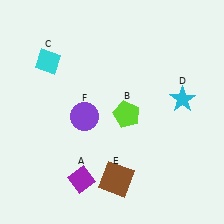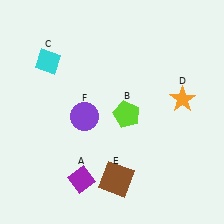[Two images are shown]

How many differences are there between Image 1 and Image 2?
There is 1 difference between the two images.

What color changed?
The star (D) changed from cyan in Image 1 to orange in Image 2.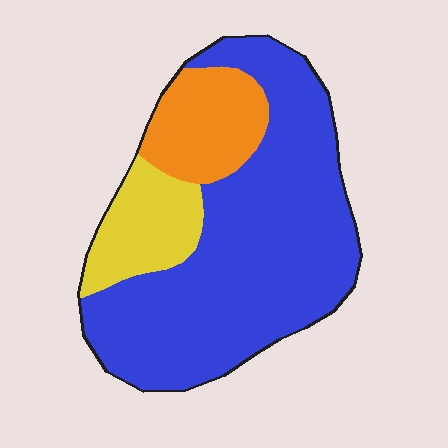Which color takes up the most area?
Blue, at roughly 70%.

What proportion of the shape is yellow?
Yellow takes up about one sixth (1/6) of the shape.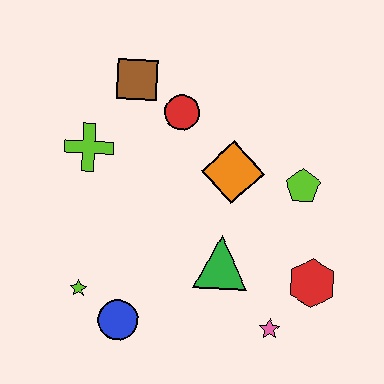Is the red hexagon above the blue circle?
Yes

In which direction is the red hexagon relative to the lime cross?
The red hexagon is to the right of the lime cross.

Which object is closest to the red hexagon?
The pink star is closest to the red hexagon.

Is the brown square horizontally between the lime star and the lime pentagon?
Yes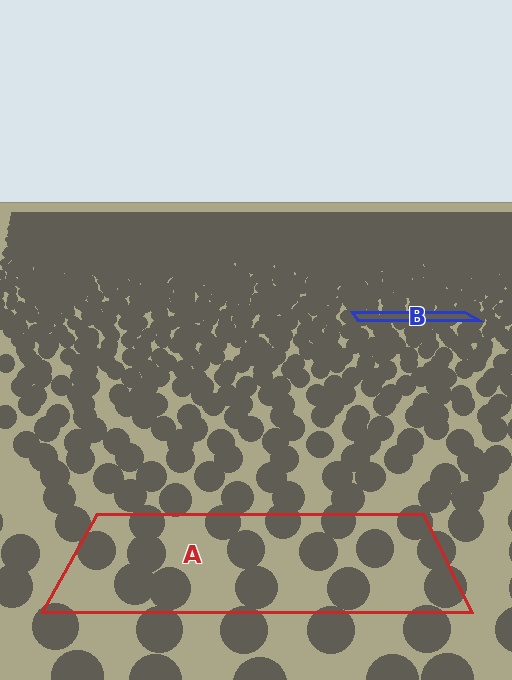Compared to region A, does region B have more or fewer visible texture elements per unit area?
Region B has more texture elements per unit area — they are packed more densely because it is farther away.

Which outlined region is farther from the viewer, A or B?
Region B is farther from the viewer — the texture elements inside it appear smaller and more densely packed.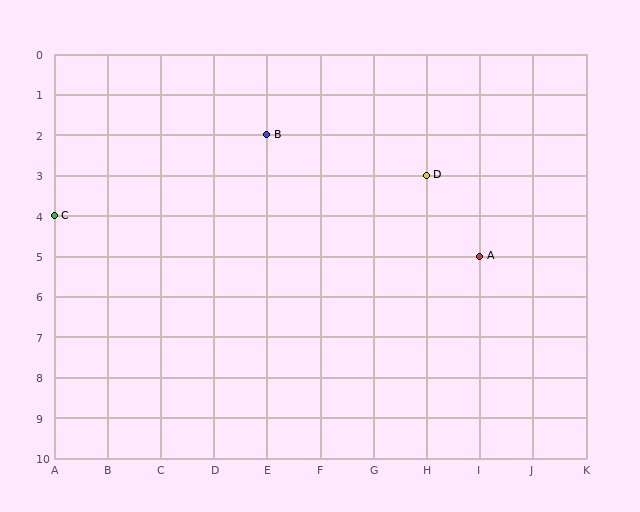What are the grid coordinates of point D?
Point D is at grid coordinates (H, 3).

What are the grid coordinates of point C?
Point C is at grid coordinates (A, 4).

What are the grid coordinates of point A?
Point A is at grid coordinates (I, 5).